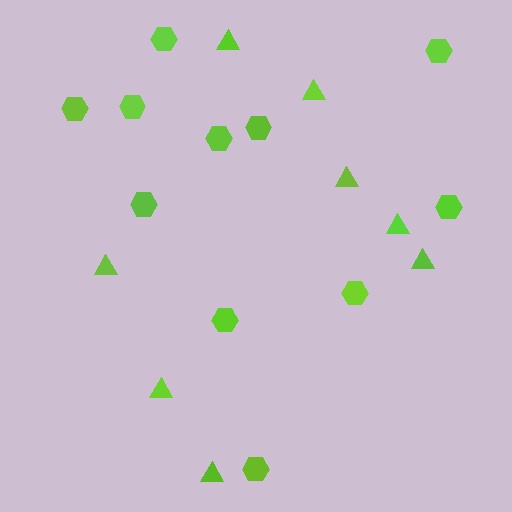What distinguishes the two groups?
There are 2 groups: one group of triangles (8) and one group of hexagons (11).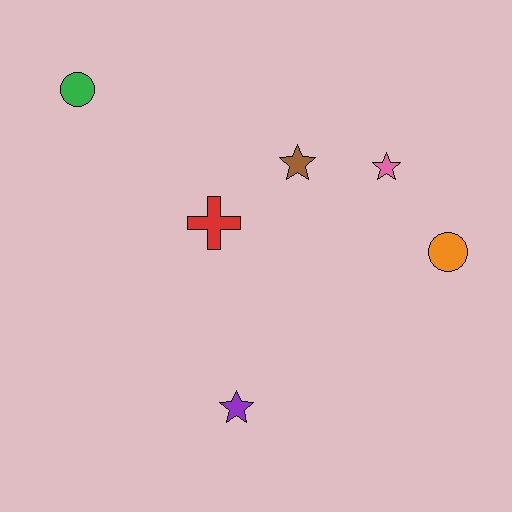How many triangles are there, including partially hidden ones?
There are no triangles.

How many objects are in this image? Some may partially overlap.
There are 6 objects.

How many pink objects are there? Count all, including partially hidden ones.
There is 1 pink object.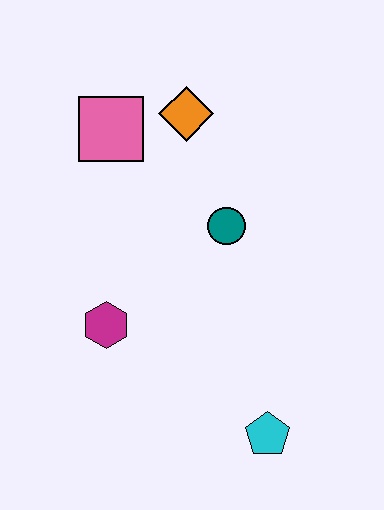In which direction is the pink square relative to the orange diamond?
The pink square is to the left of the orange diamond.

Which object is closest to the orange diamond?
The pink square is closest to the orange diamond.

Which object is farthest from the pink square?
The cyan pentagon is farthest from the pink square.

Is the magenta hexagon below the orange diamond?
Yes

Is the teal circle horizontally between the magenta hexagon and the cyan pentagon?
Yes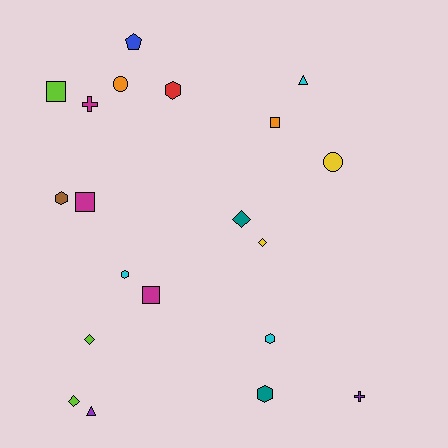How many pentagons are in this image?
There is 1 pentagon.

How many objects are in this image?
There are 20 objects.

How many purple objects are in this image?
There are 2 purple objects.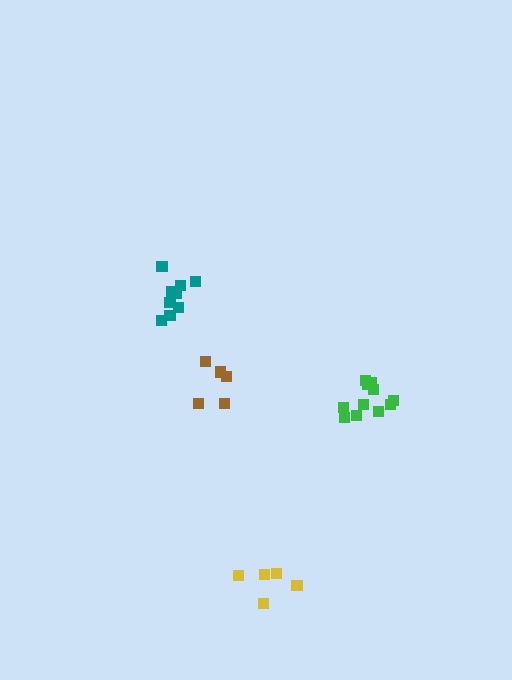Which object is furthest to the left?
The teal cluster is leftmost.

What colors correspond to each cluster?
The clusters are colored: teal, yellow, brown, green.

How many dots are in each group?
Group 1: 9 dots, Group 2: 5 dots, Group 3: 5 dots, Group 4: 11 dots (30 total).